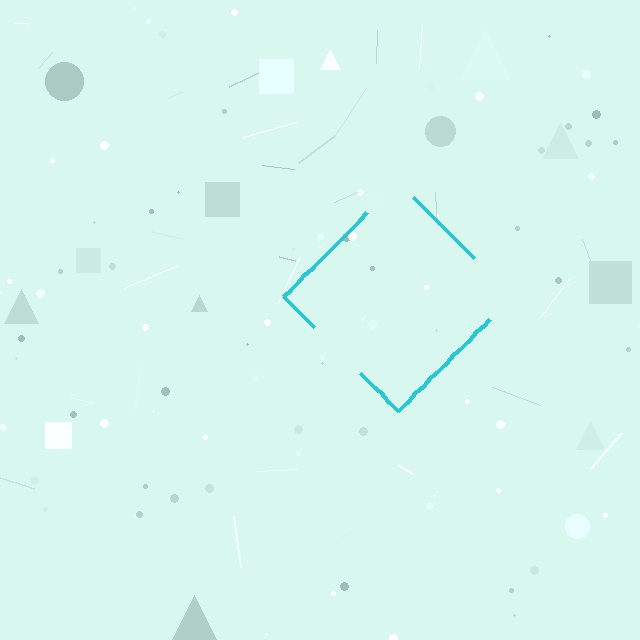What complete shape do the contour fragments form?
The contour fragments form a diamond.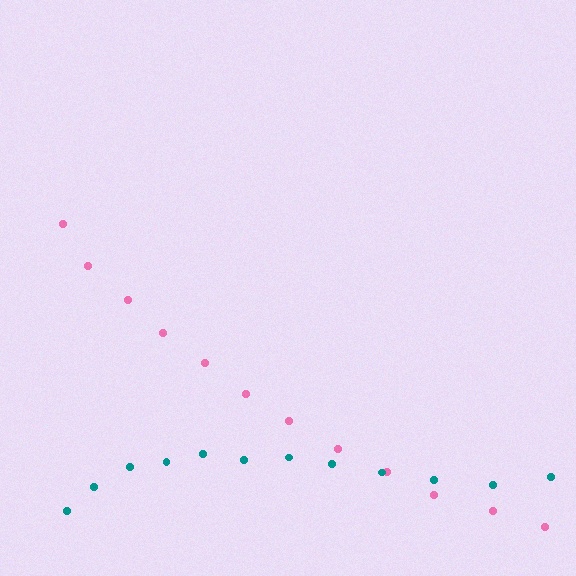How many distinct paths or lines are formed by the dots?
There are 2 distinct paths.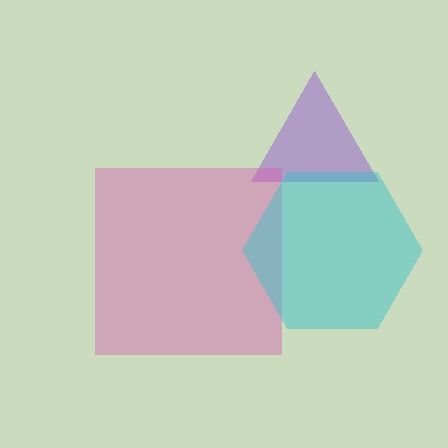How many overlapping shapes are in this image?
There are 3 overlapping shapes in the image.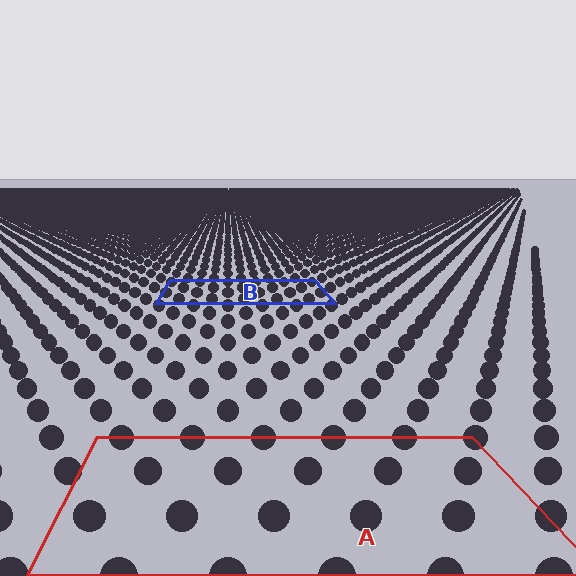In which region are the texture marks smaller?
The texture marks are smaller in region B, because it is farther away.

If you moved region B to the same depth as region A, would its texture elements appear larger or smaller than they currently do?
They would appear larger. At a closer depth, the same texture elements are projected at a bigger on-screen size.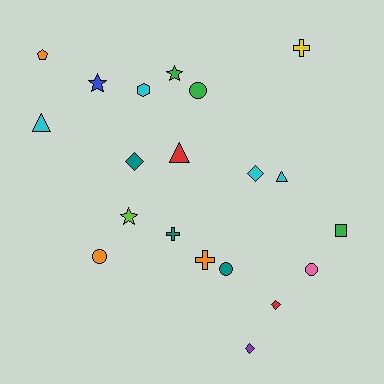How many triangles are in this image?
There are 3 triangles.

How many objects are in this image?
There are 20 objects.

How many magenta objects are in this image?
There are no magenta objects.